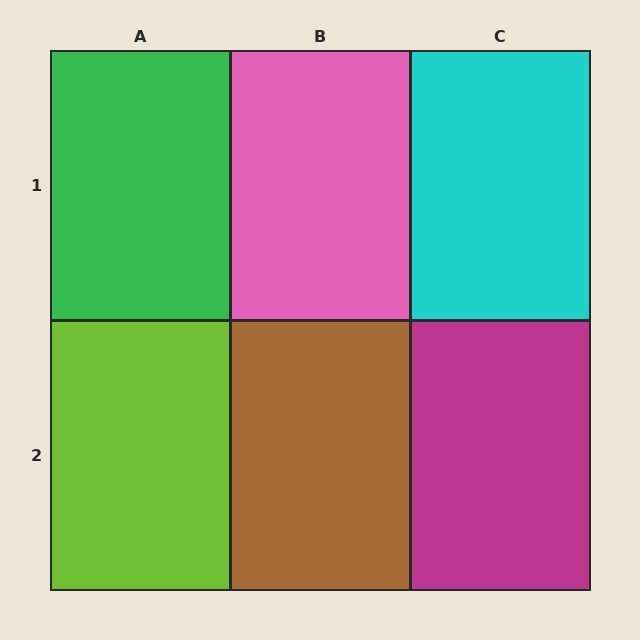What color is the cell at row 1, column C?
Cyan.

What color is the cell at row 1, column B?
Pink.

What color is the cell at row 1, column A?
Green.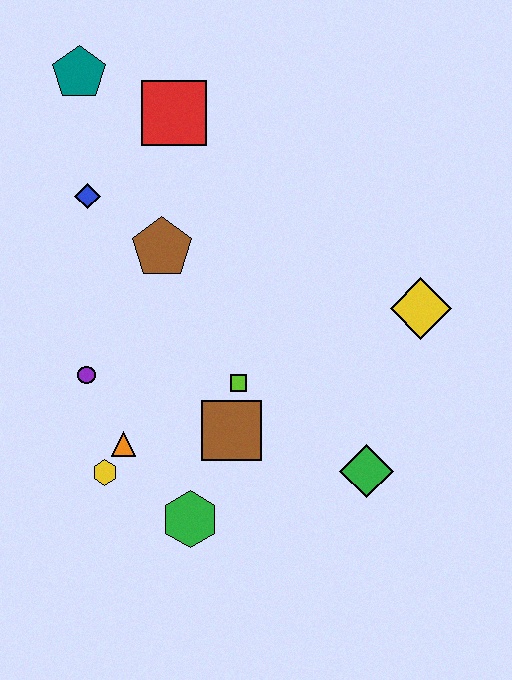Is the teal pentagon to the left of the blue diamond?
Yes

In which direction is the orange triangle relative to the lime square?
The orange triangle is to the left of the lime square.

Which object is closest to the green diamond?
The brown square is closest to the green diamond.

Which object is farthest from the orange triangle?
The teal pentagon is farthest from the orange triangle.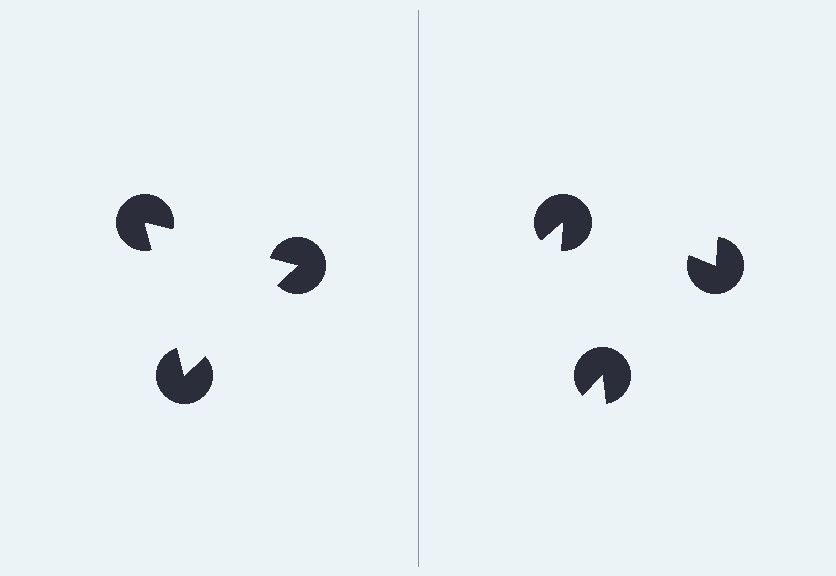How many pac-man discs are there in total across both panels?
6 — 3 on each side.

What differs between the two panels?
The pac-man discs are positioned identically on both sides; only the wedge orientations differ. On the left they align to a triangle; on the right they are misaligned.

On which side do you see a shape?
An illusory triangle appears on the left side. On the right side the wedge cuts are rotated, so no coherent shape forms.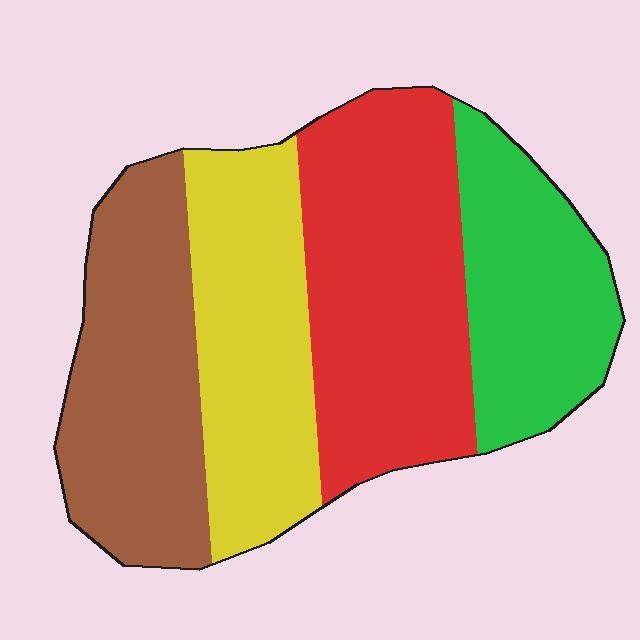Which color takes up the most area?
Red, at roughly 30%.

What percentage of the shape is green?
Green covers about 20% of the shape.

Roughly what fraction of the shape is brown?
Brown takes up between a quarter and a half of the shape.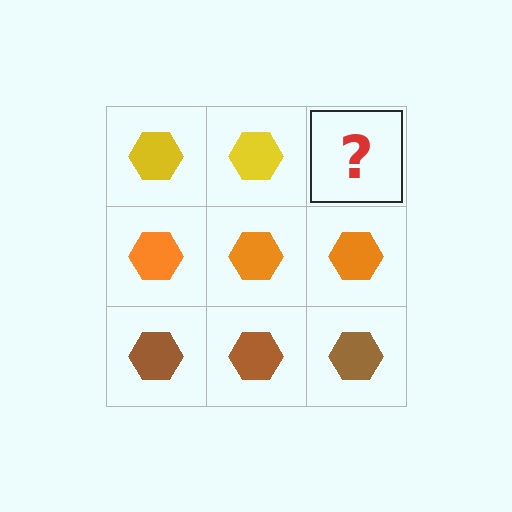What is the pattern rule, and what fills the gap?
The rule is that each row has a consistent color. The gap should be filled with a yellow hexagon.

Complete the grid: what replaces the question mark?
The question mark should be replaced with a yellow hexagon.